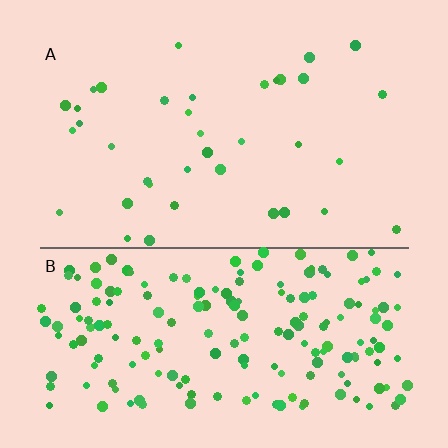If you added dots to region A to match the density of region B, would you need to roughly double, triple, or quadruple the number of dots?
Approximately quadruple.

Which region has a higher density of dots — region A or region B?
B (the bottom).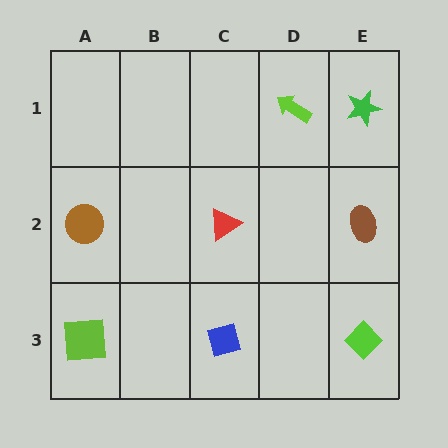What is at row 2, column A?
A brown circle.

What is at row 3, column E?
A lime diamond.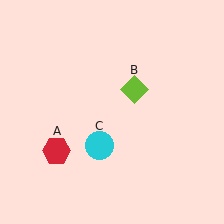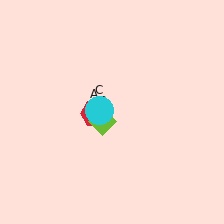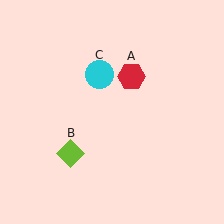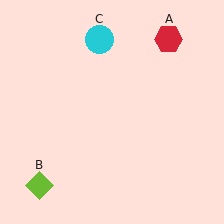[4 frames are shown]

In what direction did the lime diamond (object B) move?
The lime diamond (object B) moved down and to the left.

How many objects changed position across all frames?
3 objects changed position: red hexagon (object A), lime diamond (object B), cyan circle (object C).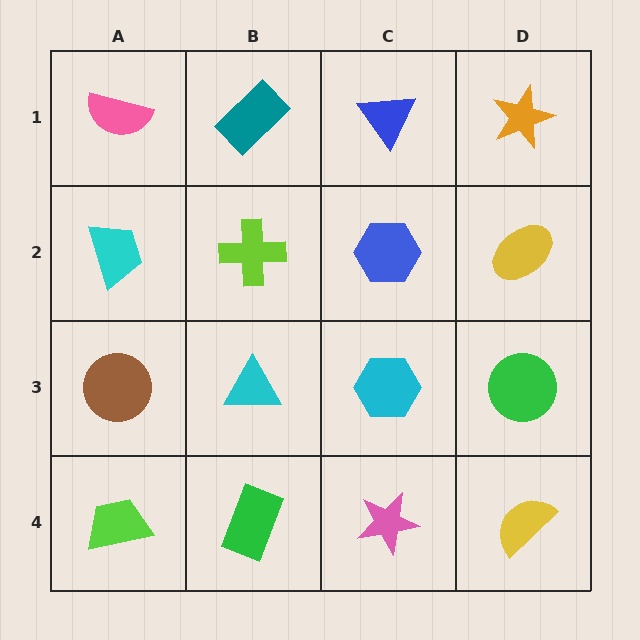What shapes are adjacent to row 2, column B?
A teal rectangle (row 1, column B), a cyan triangle (row 3, column B), a cyan trapezoid (row 2, column A), a blue hexagon (row 2, column C).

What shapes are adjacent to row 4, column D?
A green circle (row 3, column D), a pink star (row 4, column C).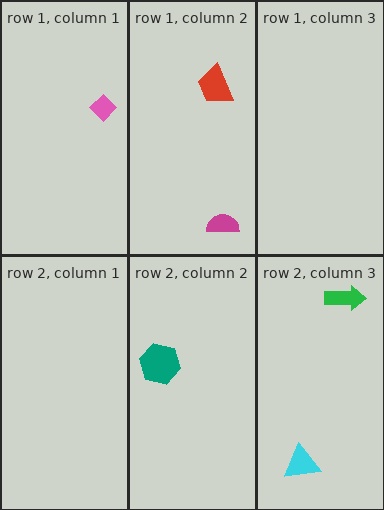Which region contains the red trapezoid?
The row 1, column 2 region.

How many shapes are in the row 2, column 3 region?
2.